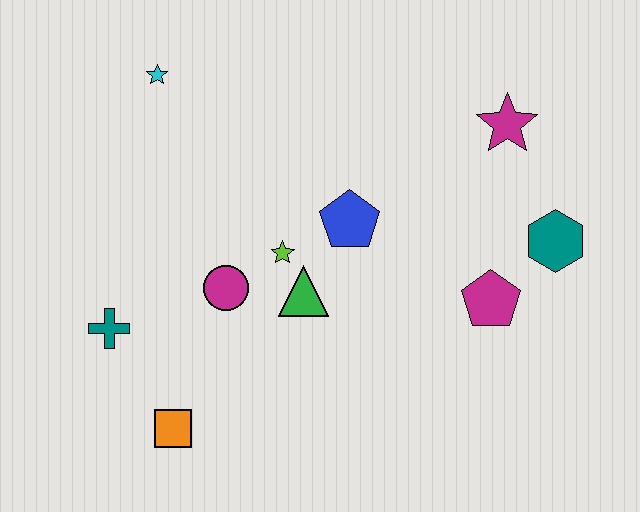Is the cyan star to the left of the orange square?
Yes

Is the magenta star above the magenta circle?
Yes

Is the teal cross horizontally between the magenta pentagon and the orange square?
No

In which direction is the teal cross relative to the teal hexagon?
The teal cross is to the left of the teal hexagon.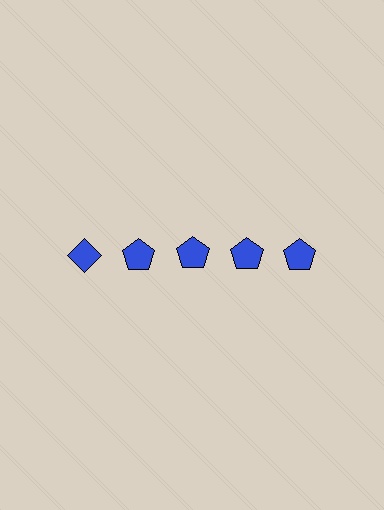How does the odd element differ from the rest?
It has a different shape: diamond instead of pentagon.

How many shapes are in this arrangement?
There are 5 shapes arranged in a grid pattern.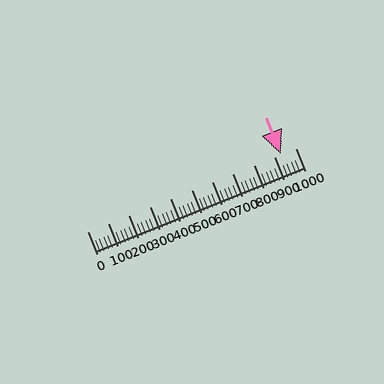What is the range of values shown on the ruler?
The ruler shows values from 0 to 1000.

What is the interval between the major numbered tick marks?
The major tick marks are spaced 100 units apart.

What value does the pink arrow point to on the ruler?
The pink arrow points to approximately 931.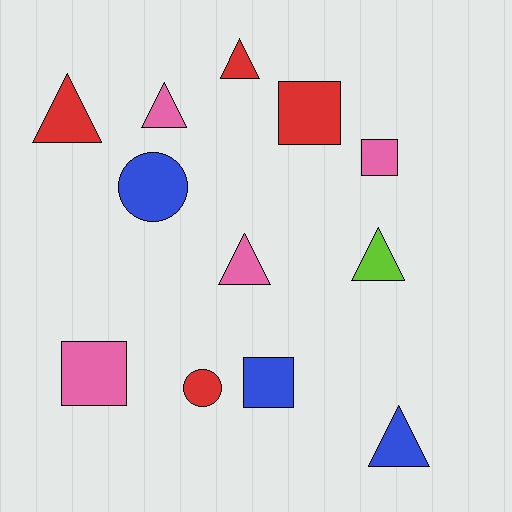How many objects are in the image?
There are 12 objects.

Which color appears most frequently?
Pink, with 4 objects.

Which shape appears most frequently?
Triangle, with 6 objects.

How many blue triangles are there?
There is 1 blue triangle.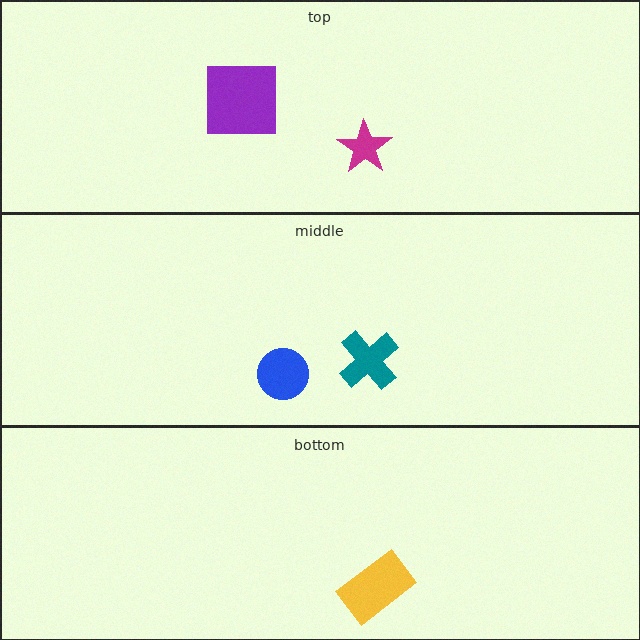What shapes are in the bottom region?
The yellow rectangle.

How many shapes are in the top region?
2.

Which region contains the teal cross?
The middle region.